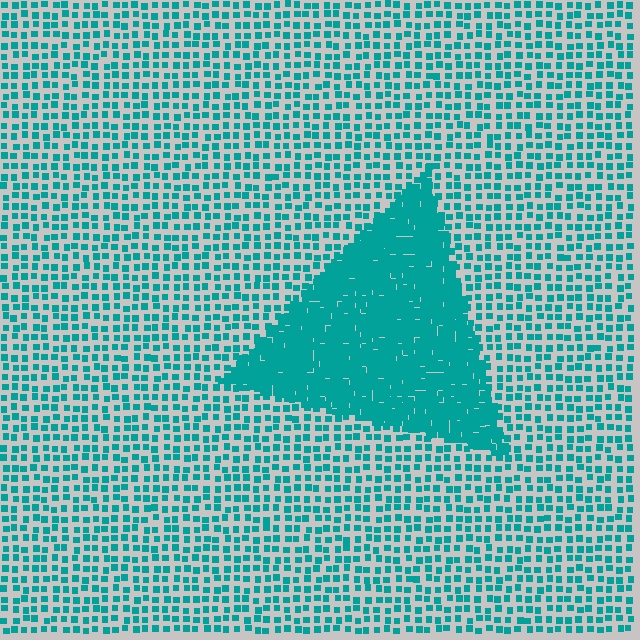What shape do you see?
I see a triangle.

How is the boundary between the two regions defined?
The boundary is defined by a change in element density (approximately 2.9x ratio). All elements are the same color, size, and shape.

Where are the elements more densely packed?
The elements are more densely packed inside the triangle boundary.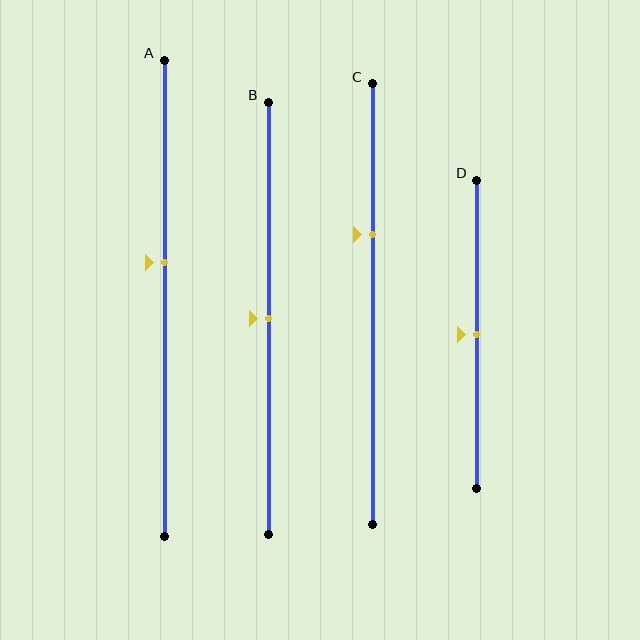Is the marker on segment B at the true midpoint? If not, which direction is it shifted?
Yes, the marker on segment B is at the true midpoint.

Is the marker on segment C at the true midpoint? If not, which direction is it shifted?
No, the marker on segment C is shifted upward by about 16% of the segment length.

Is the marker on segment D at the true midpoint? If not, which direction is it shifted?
Yes, the marker on segment D is at the true midpoint.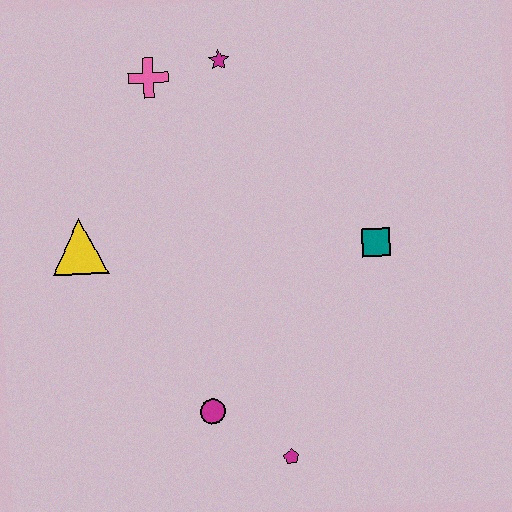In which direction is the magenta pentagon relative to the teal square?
The magenta pentagon is below the teal square.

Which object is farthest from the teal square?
The yellow triangle is farthest from the teal square.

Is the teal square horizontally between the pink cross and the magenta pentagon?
No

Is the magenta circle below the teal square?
Yes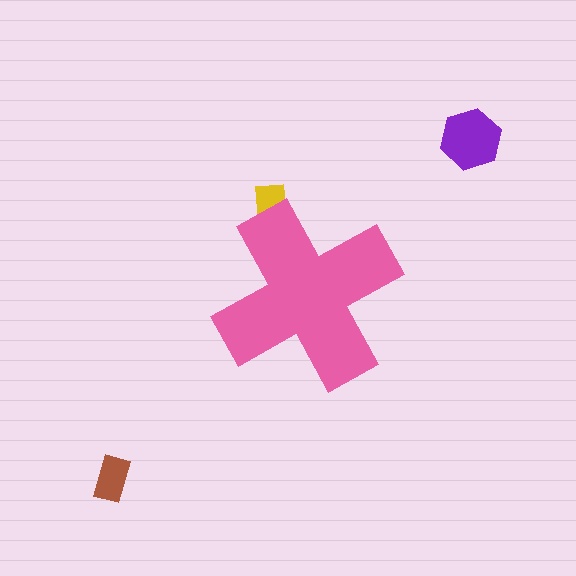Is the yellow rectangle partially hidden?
Yes, the yellow rectangle is partially hidden behind the pink cross.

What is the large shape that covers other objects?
A pink cross.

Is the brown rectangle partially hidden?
No, the brown rectangle is fully visible.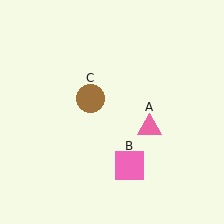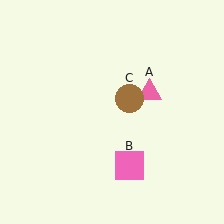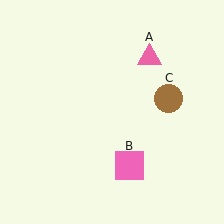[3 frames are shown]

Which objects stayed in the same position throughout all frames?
Pink square (object B) remained stationary.